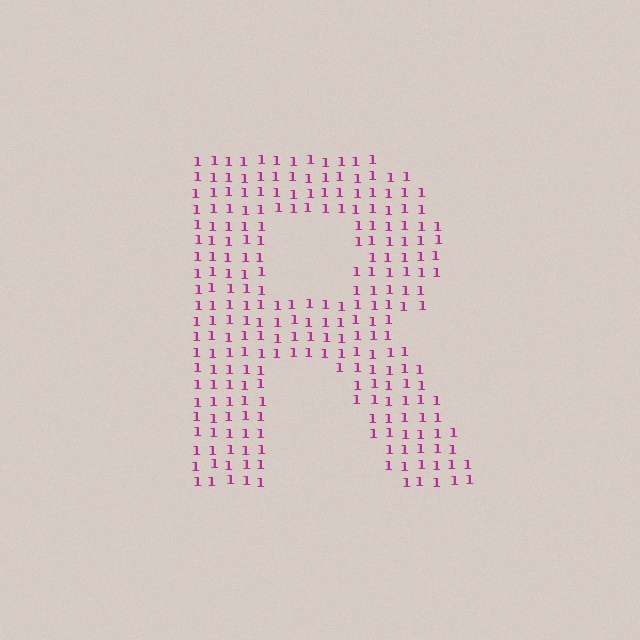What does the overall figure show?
The overall figure shows the letter R.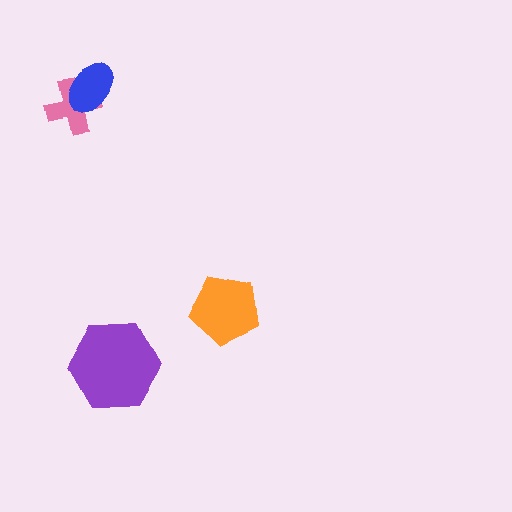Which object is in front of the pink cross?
The blue ellipse is in front of the pink cross.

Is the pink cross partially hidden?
Yes, it is partially covered by another shape.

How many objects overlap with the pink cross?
1 object overlaps with the pink cross.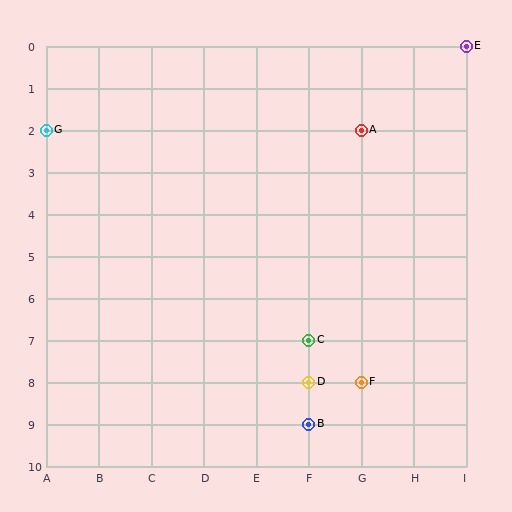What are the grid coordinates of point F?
Point F is at grid coordinates (G, 8).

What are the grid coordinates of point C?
Point C is at grid coordinates (F, 7).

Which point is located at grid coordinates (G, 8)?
Point F is at (G, 8).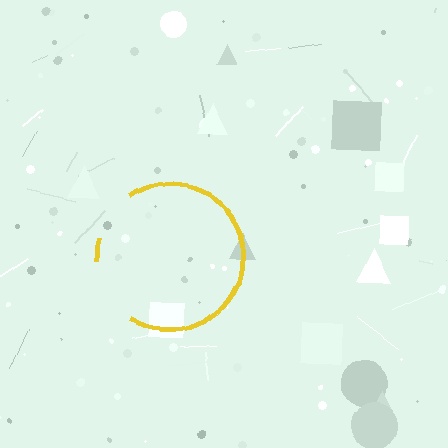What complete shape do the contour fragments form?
The contour fragments form a circle.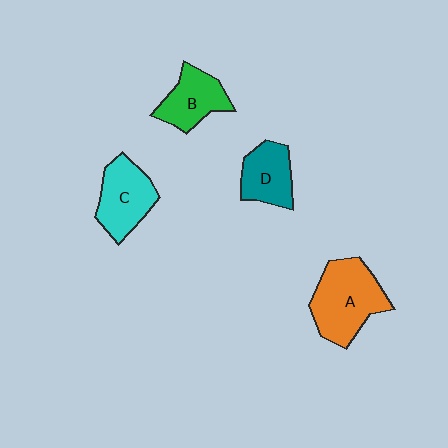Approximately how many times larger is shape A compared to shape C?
Approximately 1.3 times.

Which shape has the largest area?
Shape A (orange).